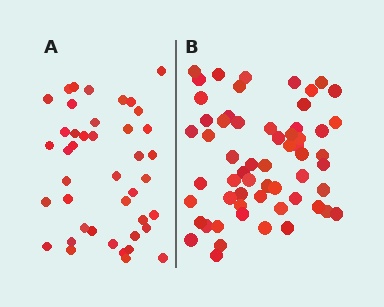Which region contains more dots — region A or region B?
Region B (the right region) has more dots.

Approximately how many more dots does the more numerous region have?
Region B has approximately 15 more dots than region A.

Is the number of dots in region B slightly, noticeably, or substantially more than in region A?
Region B has noticeably more, but not dramatically so. The ratio is roughly 1.4 to 1.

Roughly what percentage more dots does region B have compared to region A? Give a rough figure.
About 40% more.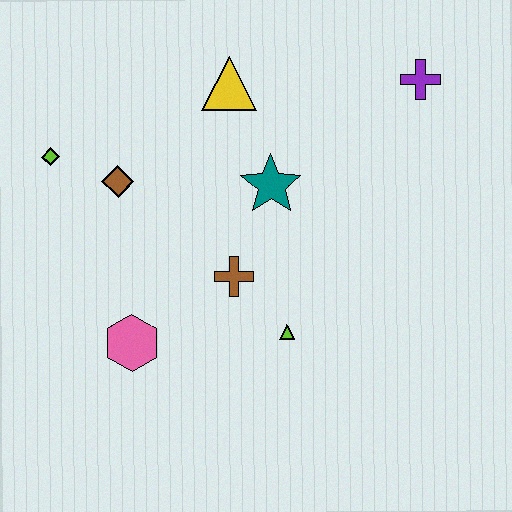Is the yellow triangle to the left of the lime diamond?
No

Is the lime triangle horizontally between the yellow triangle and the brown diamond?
No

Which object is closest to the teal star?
The brown cross is closest to the teal star.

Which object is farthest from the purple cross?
The pink hexagon is farthest from the purple cross.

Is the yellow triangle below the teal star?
No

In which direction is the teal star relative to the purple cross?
The teal star is to the left of the purple cross.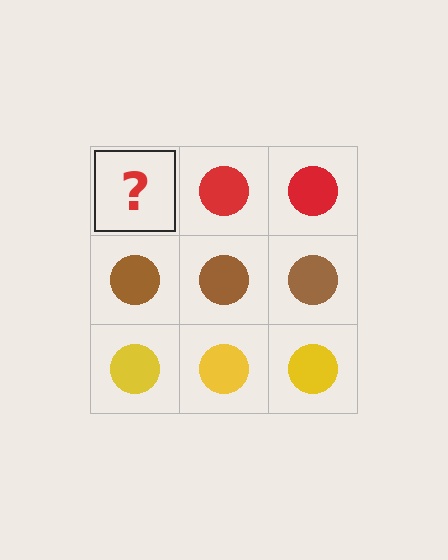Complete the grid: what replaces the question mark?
The question mark should be replaced with a red circle.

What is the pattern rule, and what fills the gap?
The rule is that each row has a consistent color. The gap should be filled with a red circle.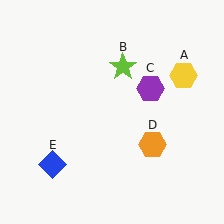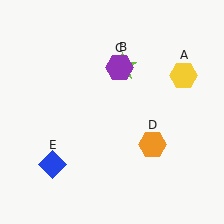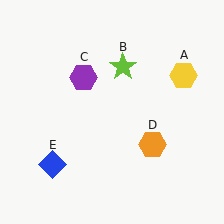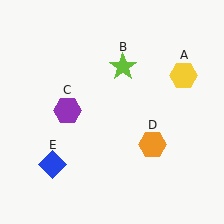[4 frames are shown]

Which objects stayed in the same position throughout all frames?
Yellow hexagon (object A) and lime star (object B) and orange hexagon (object D) and blue diamond (object E) remained stationary.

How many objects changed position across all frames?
1 object changed position: purple hexagon (object C).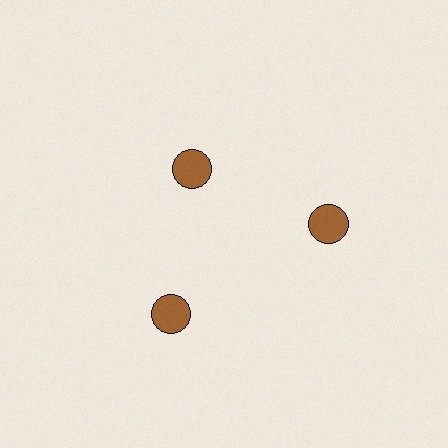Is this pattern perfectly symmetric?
No. The 3 brown circles are arranged in a ring, but one element near the 11 o'clock position is pulled inward toward the center, breaking the 3-fold rotational symmetry.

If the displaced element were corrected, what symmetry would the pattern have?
It would have 3-fold rotational symmetry — the pattern would map onto itself every 120 degrees.